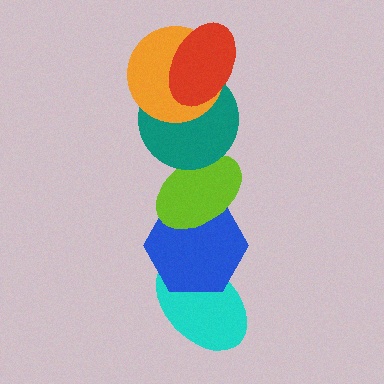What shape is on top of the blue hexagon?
The lime ellipse is on top of the blue hexagon.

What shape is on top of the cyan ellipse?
The blue hexagon is on top of the cyan ellipse.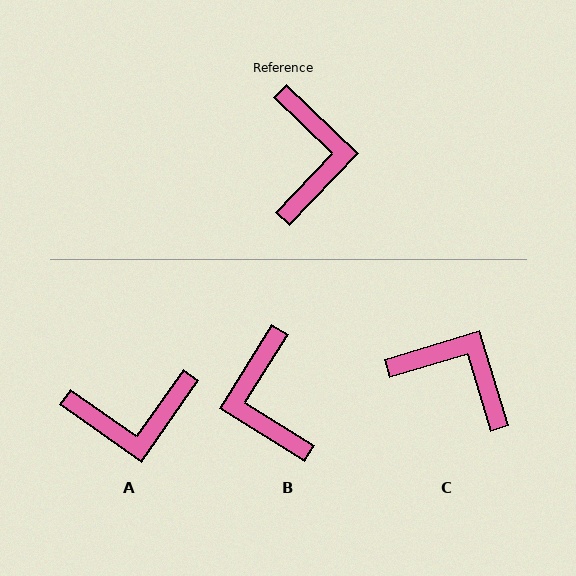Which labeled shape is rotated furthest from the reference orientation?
B, about 168 degrees away.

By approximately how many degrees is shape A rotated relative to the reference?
Approximately 82 degrees clockwise.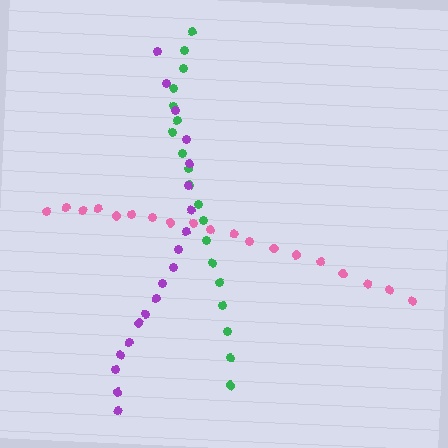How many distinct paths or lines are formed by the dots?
There are 3 distinct paths.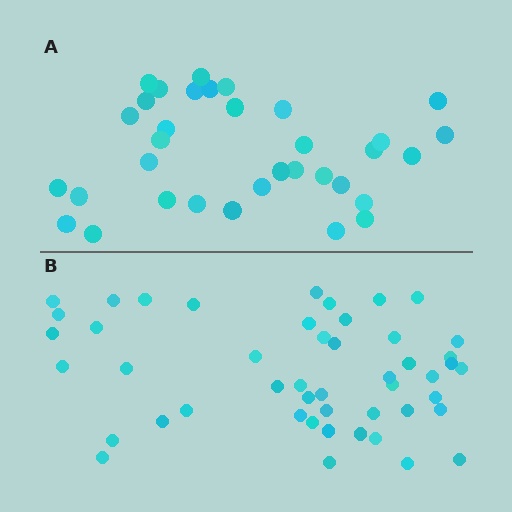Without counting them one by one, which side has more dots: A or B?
Region B (the bottom region) has more dots.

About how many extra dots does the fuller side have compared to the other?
Region B has approximately 15 more dots than region A.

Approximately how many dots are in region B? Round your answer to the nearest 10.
About 50 dots. (The exact count is 48, which rounds to 50.)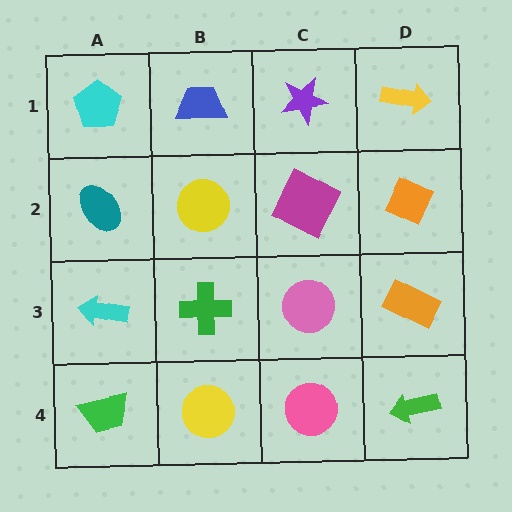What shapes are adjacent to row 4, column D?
An orange rectangle (row 3, column D), a pink circle (row 4, column C).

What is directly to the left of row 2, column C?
A yellow circle.